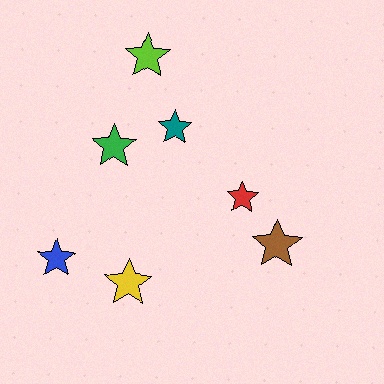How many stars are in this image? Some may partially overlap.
There are 7 stars.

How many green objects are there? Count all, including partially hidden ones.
There is 1 green object.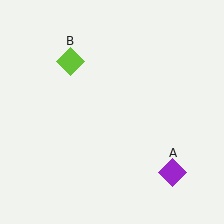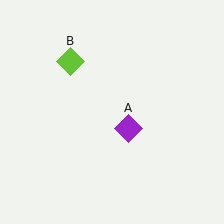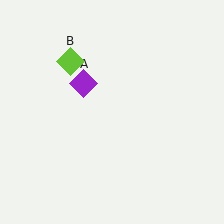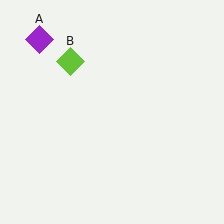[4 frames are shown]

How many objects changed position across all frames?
1 object changed position: purple diamond (object A).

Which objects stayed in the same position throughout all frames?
Lime diamond (object B) remained stationary.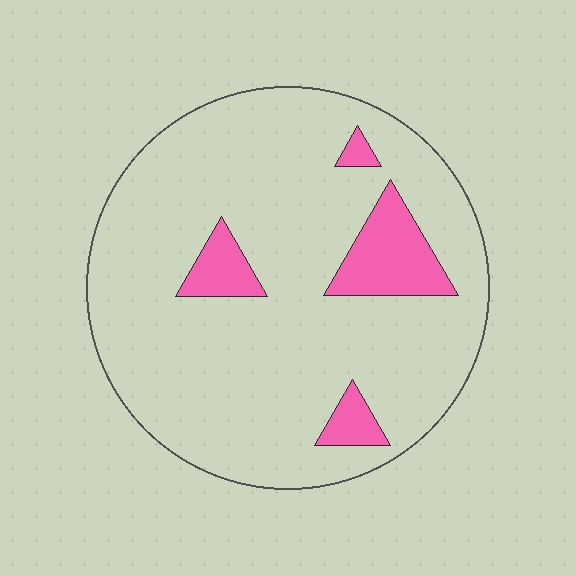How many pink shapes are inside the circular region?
4.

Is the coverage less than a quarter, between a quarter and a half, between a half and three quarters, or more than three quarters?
Less than a quarter.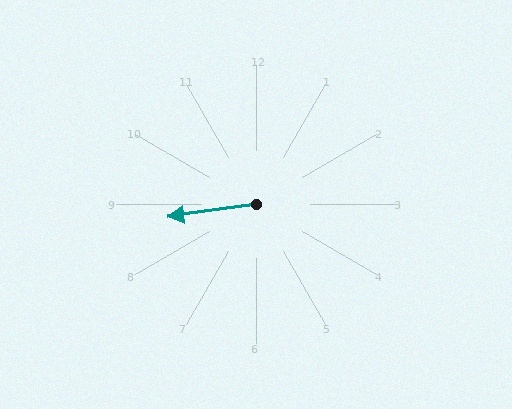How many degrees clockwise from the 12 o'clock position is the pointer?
Approximately 262 degrees.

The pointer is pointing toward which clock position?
Roughly 9 o'clock.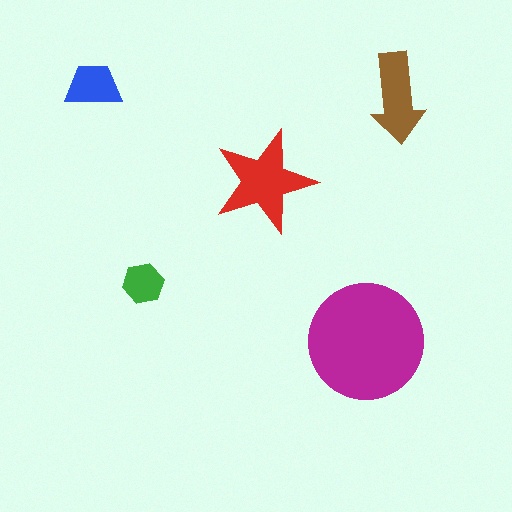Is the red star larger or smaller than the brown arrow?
Larger.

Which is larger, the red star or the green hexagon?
The red star.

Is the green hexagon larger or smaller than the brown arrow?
Smaller.